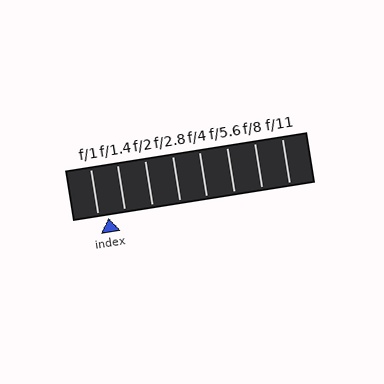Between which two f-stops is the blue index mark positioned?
The index mark is between f/1 and f/1.4.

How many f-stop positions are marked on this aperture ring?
There are 8 f-stop positions marked.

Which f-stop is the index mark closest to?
The index mark is closest to f/1.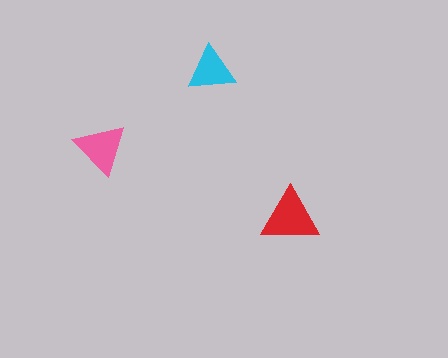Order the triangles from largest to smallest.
the red one, the pink one, the cyan one.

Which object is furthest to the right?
The red triangle is rightmost.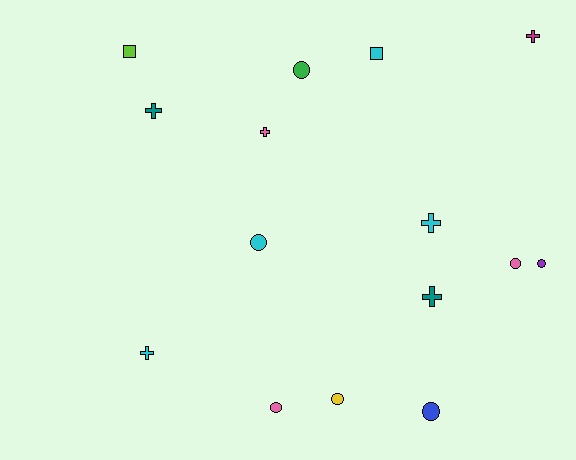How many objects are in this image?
There are 15 objects.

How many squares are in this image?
There are 2 squares.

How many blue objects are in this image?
There is 1 blue object.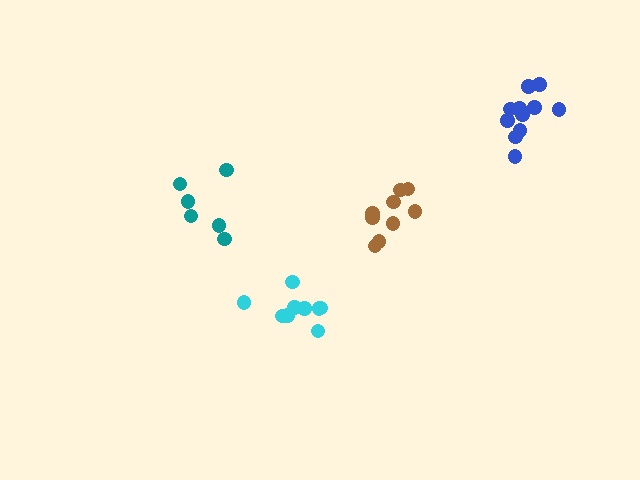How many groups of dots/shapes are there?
There are 4 groups.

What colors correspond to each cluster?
The clusters are colored: cyan, brown, blue, teal.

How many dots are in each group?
Group 1: 9 dots, Group 2: 9 dots, Group 3: 11 dots, Group 4: 6 dots (35 total).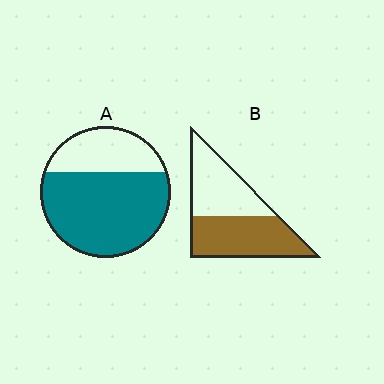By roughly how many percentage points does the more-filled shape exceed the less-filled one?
By roughly 15 percentage points (A over B).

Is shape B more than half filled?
Roughly half.